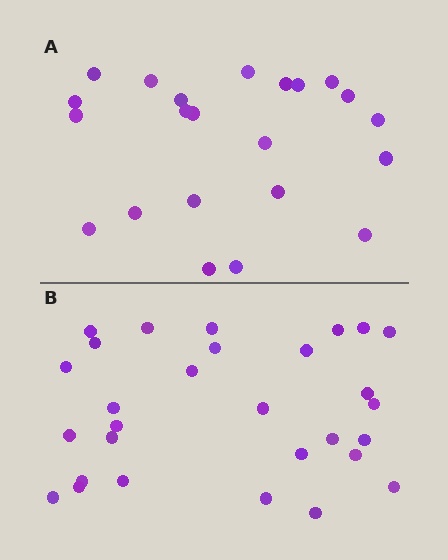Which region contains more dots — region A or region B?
Region B (the bottom region) has more dots.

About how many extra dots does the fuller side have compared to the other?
Region B has roughly 8 or so more dots than region A.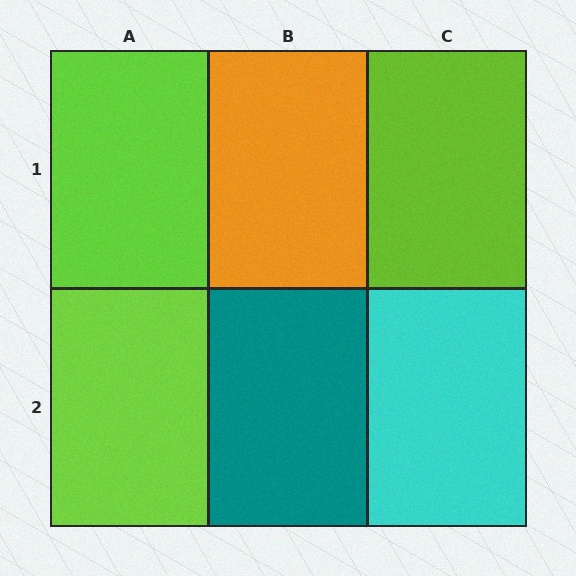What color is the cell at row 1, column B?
Orange.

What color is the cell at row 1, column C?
Lime.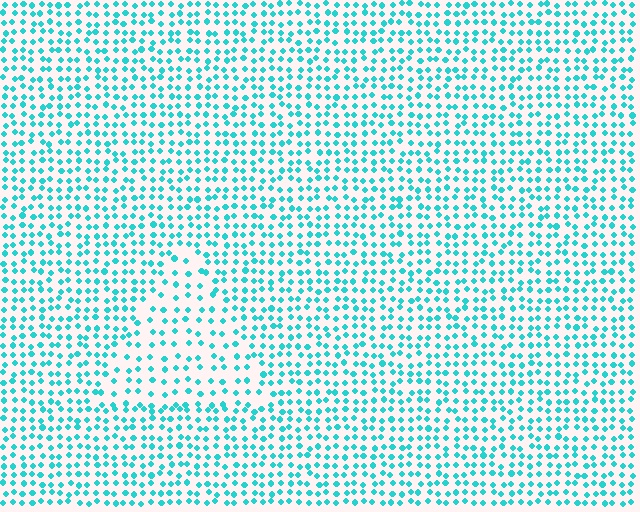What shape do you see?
I see a triangle.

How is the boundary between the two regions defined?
The boundary is defined by a change in element density (approximately 1.7x ratio). All elements are the same color, size, and shape.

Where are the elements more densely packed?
The elements are more densely packed outside the triangle boundary.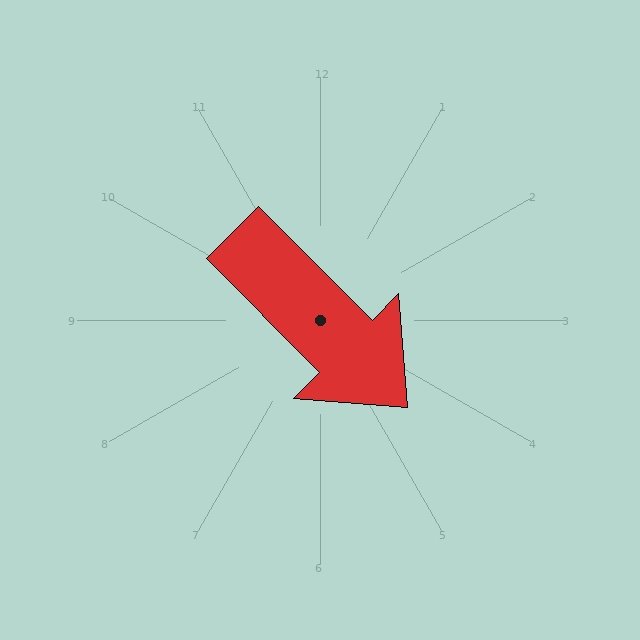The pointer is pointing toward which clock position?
Roughly 5 o'clock.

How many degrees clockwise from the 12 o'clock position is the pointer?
Approximately 135 degrees.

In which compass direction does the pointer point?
Southeast.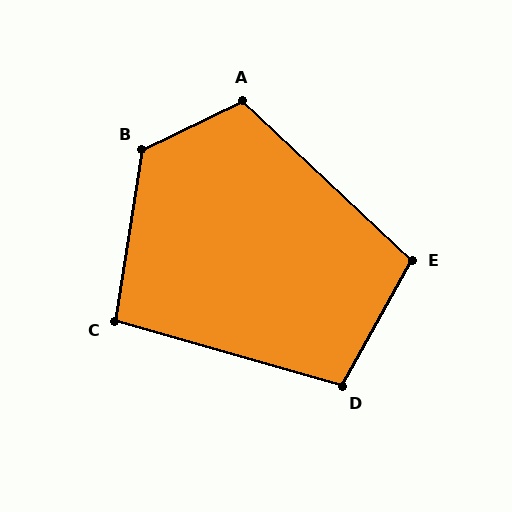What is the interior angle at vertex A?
Approximately 111 degrees (obtuse).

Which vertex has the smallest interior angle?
C, at approximately 97 degrees.